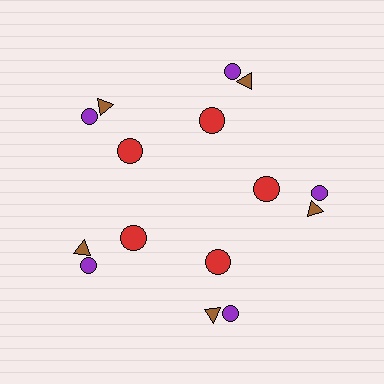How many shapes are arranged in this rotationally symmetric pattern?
There are 15 shapes, arranged in 5 groups of 3.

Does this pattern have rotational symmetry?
Yes, this pattern has 5-fold rotational symmetry. It looks the same after rotating 72 degrees around the center.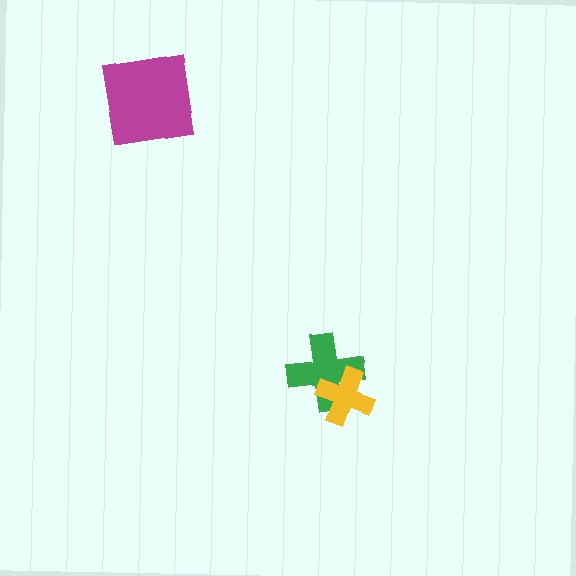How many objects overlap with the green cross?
1 object overlaps with the green cross.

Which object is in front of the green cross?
The yellow cross is in front of the green cross.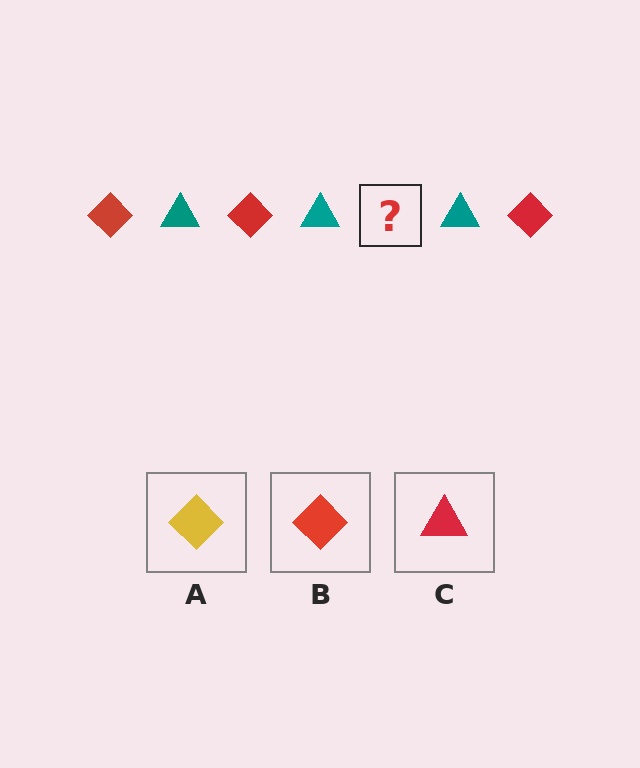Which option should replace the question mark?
Option B.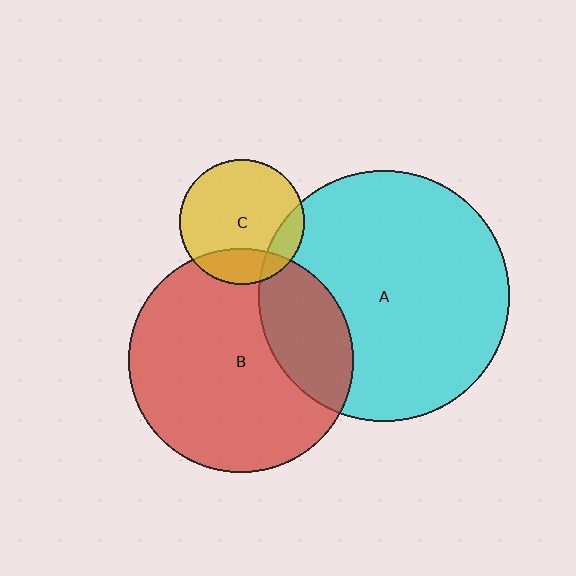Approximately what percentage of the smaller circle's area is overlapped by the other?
Approximately 15%.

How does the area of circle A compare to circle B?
Approximately 1.2 times.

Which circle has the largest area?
Circle A (cyan).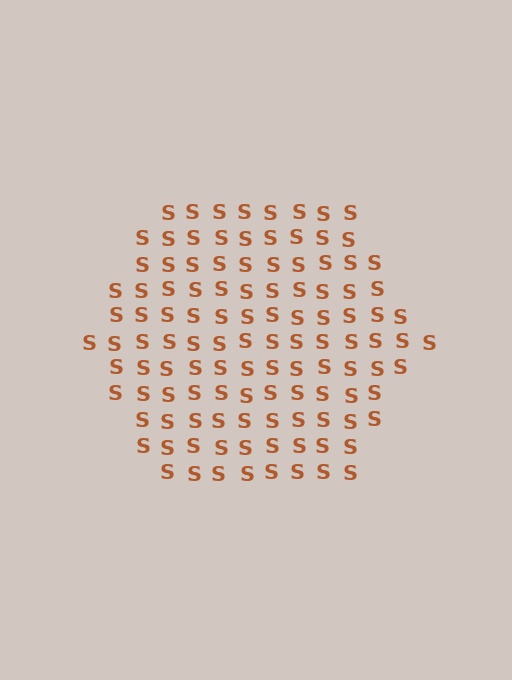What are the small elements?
The small elements are letter S's.